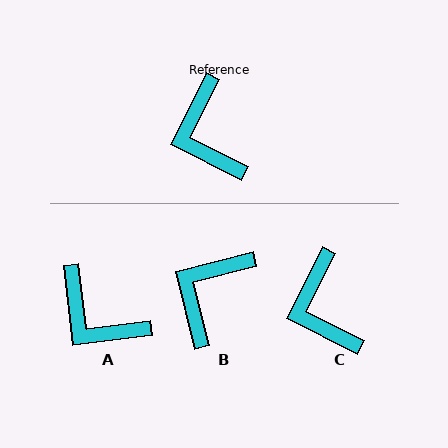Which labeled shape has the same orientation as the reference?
C.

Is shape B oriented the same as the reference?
No, it is off by about 49 degrees.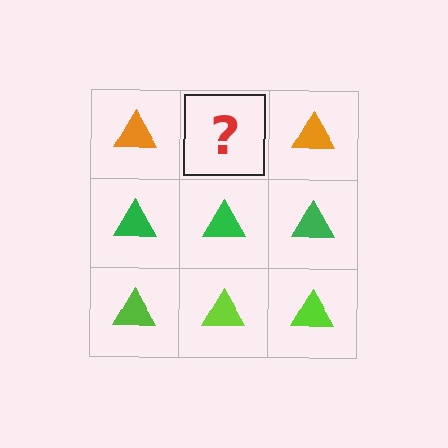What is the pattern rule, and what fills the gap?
The rule is that each row has a consistent color. The gap should be filled with an orange triangle.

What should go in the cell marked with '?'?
The missing cell should contain an orange triangle.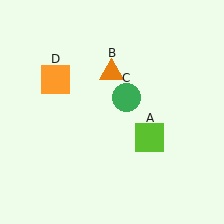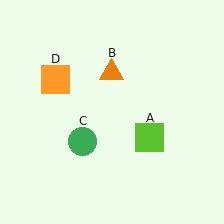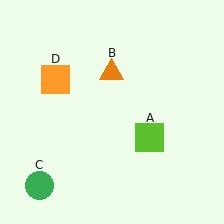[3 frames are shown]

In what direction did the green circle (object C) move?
The green circle (object C) moved down and to the left.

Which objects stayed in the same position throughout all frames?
Lime square (object A) and orange triangle (object B) and orange square (object D) remained stationary.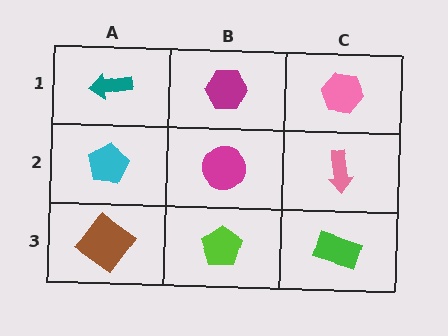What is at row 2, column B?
A magenta circle.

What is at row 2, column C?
A pink arrow.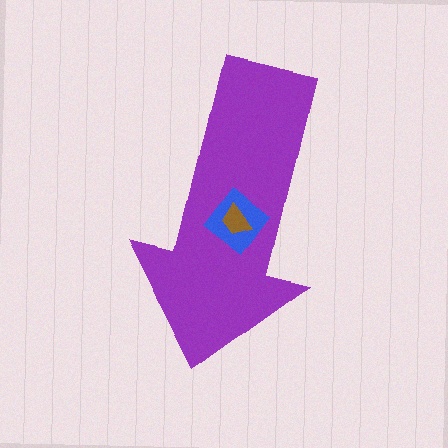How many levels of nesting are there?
3.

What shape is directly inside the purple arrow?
The blue diamond.